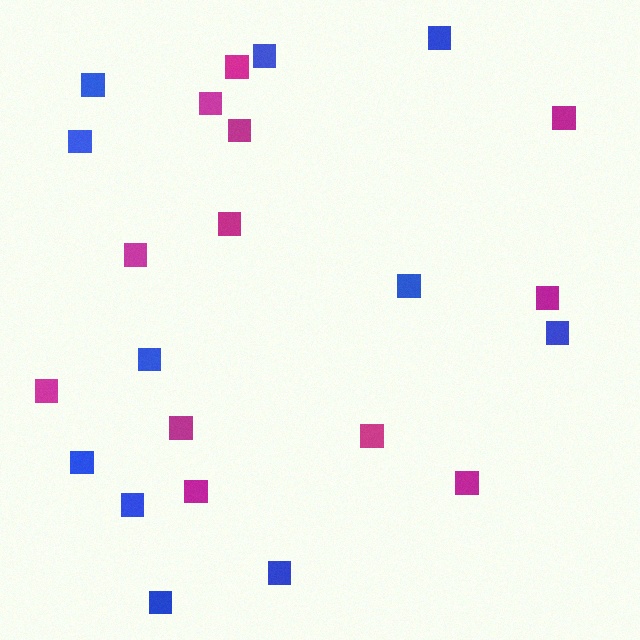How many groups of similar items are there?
There are 2 groups: one group of magenta squares (12) and one group of blue squares (11).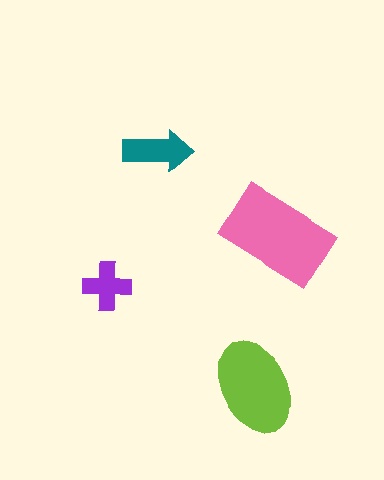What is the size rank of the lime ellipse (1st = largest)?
2nd.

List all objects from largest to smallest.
The pink rectangle, the lime ellipse, the teal arrow, the purple cross.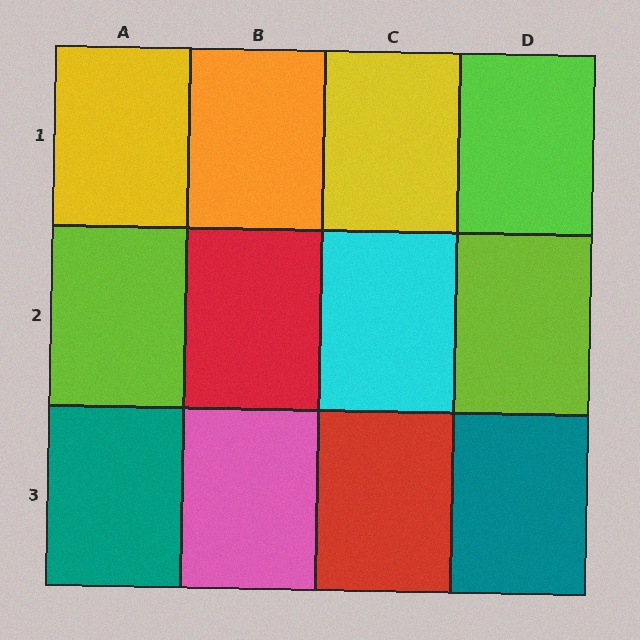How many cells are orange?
1 cell is orange.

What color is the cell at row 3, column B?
Pink.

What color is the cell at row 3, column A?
Teal.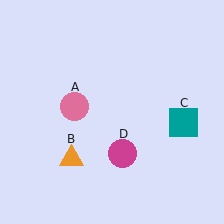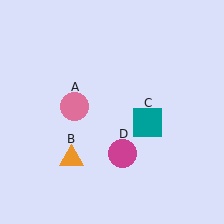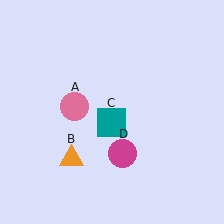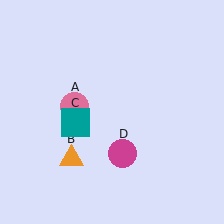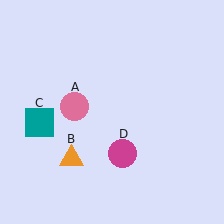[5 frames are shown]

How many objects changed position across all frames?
1 object changed position: teal square (object C).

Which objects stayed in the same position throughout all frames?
Pink circle (object A) and orange triangle (object B) and magenta circle (object D) remained stationary.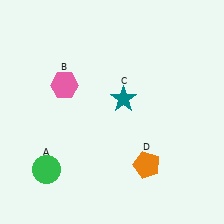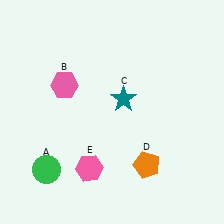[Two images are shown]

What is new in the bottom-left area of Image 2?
A pink hexagon (E) was added in the bottom-left area of Image 2.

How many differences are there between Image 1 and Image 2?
There is 1 difference between the two images.